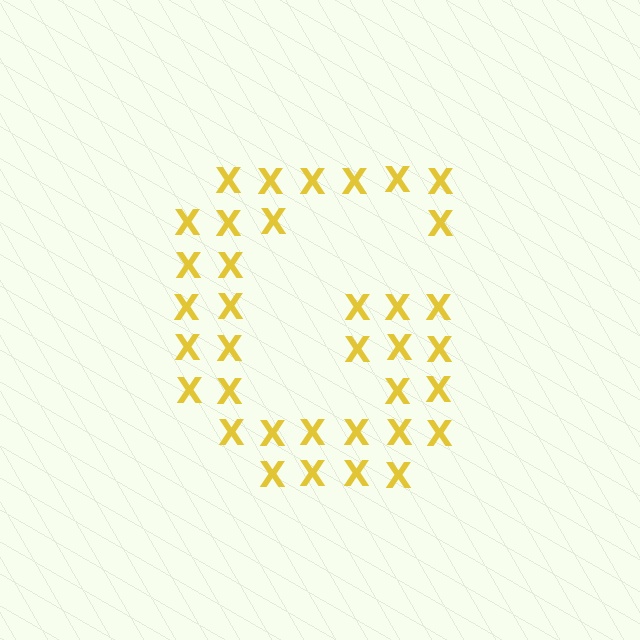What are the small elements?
The small elements are letter X's.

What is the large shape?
The large shape is the letter G.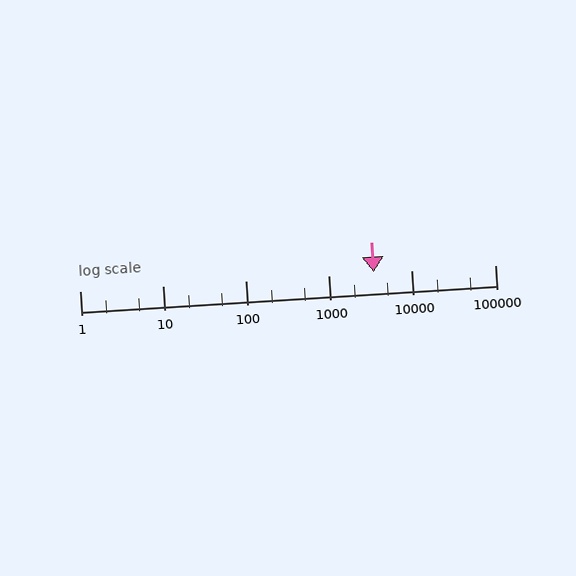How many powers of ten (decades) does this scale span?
The scale spans 5 decades, from 1 to 100000.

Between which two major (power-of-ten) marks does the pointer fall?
The pointer is between 1000 and 10000.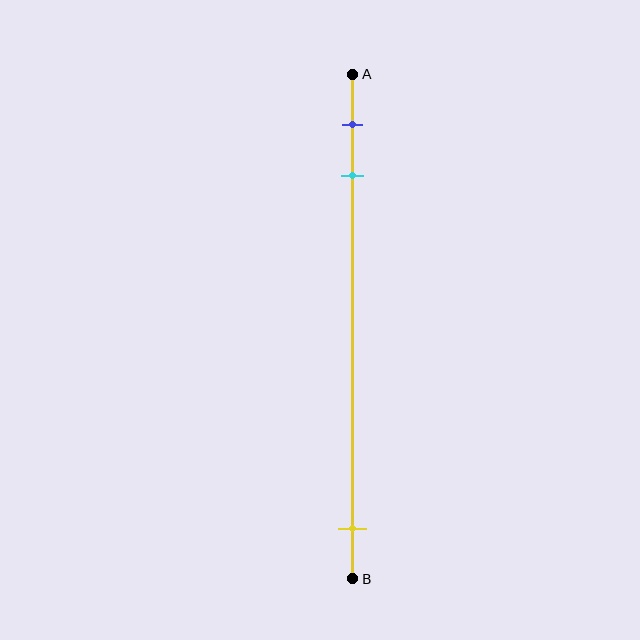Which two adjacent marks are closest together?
The blue and cyan marks are the closest adjacent pair.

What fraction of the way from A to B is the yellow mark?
The yellow mark is approximately 90% (0.9) of the way from A to B.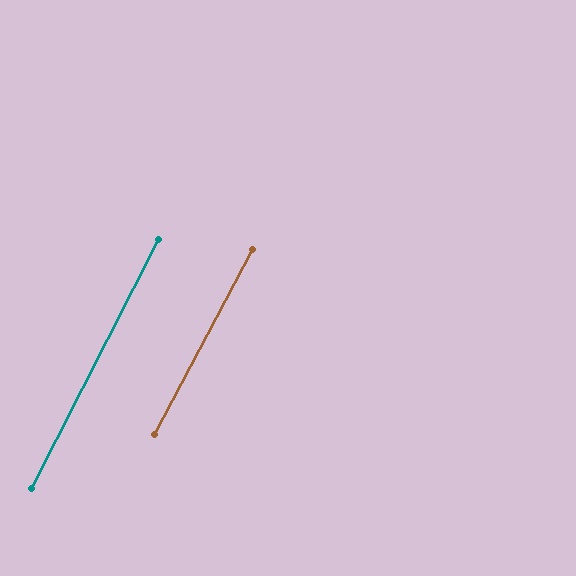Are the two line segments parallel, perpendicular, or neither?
Parallel — their directions differ by only 0.8°.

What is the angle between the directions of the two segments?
Approximately 1 degree.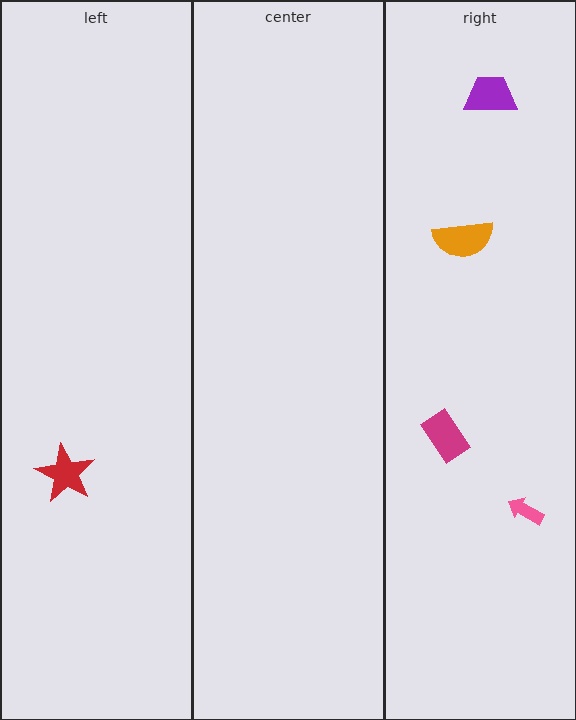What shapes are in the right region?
The pink arrow, the magenta rectangle, the orange semicircle, the purple trapezoid.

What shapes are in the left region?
The red star.